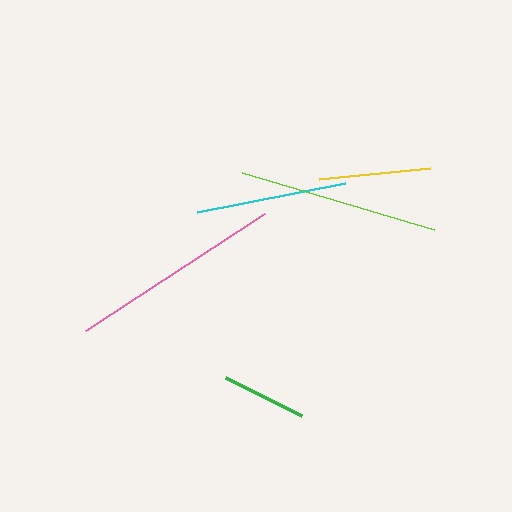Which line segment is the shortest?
The green line is the shortest at approximately 85 pixels.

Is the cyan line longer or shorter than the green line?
The cyan line is longer than the green line.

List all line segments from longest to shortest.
From longest to shortest: pink, lime, cyan, yellow, green.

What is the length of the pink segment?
The pink segment is approximately 214 pixels long.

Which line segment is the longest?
The pink line is the longest at approximately 214 pixels.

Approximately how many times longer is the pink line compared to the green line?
The pink line is approximately 2.5 times the length of the green line.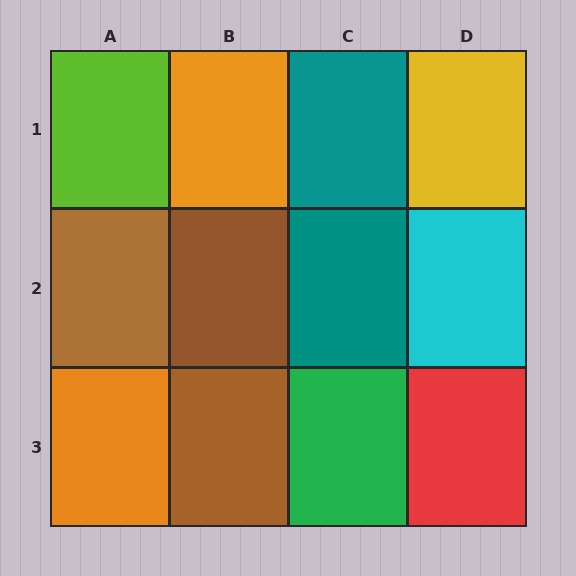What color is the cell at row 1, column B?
Orange.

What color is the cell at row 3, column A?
Orange.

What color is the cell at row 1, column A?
Lime.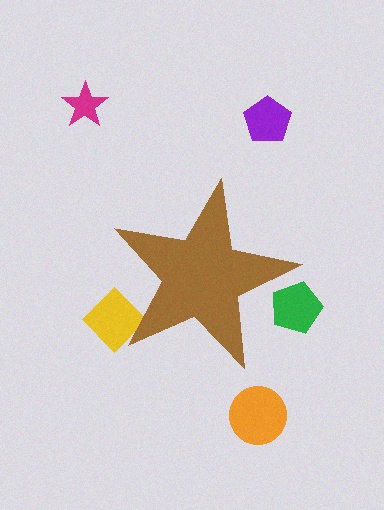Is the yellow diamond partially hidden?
Yes, the yellow diamond is partially hidden behind the brown star.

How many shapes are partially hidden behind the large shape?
2 shapes are partially hidden.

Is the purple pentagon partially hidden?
No, the purple pentagon is fully visible.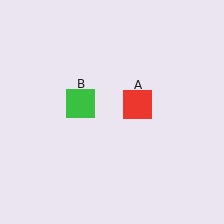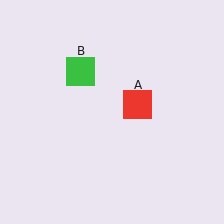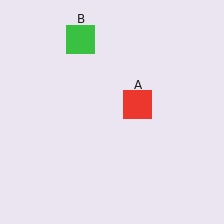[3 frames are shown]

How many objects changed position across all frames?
1 object changed position: green square (object B).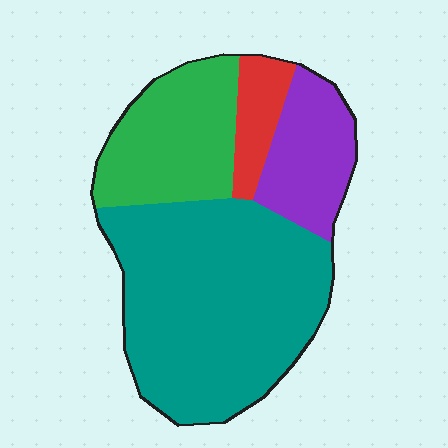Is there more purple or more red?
Purple.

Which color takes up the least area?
Red, at roughly 10%.